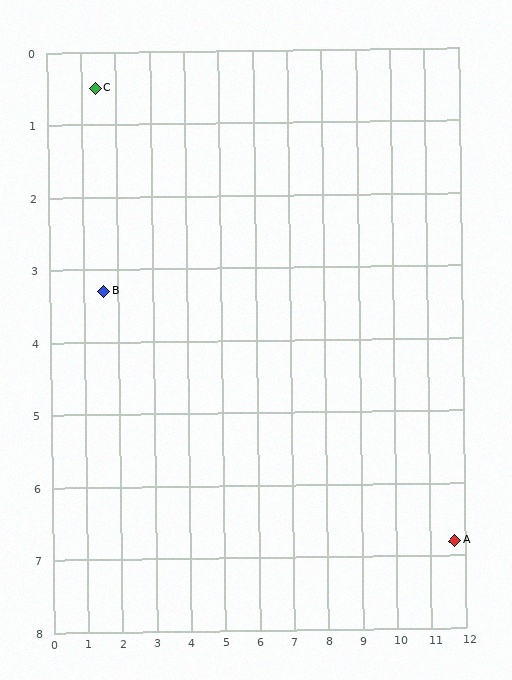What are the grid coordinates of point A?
Point A is at approximately (11.7, 6.8).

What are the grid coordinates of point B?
Point B is at approximately (1.6, 3.3).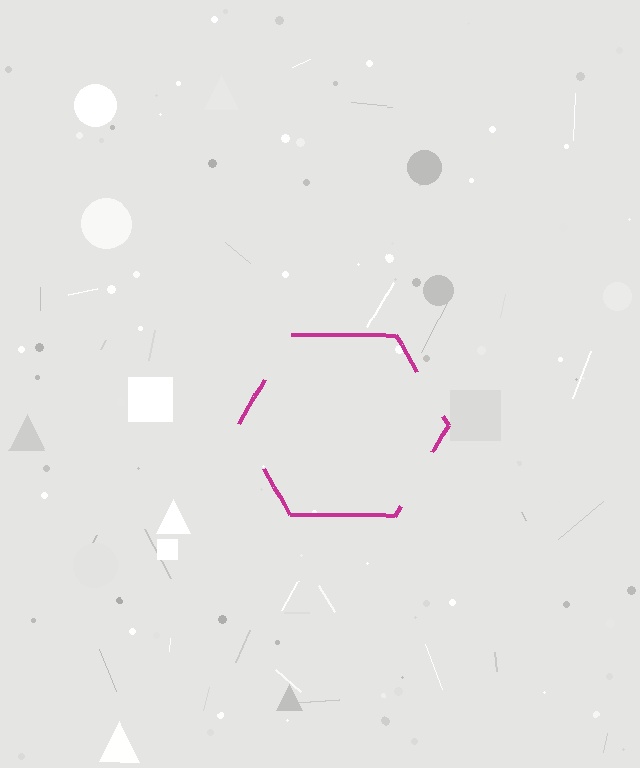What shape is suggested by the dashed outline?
The dashed outline suggests a hexagon.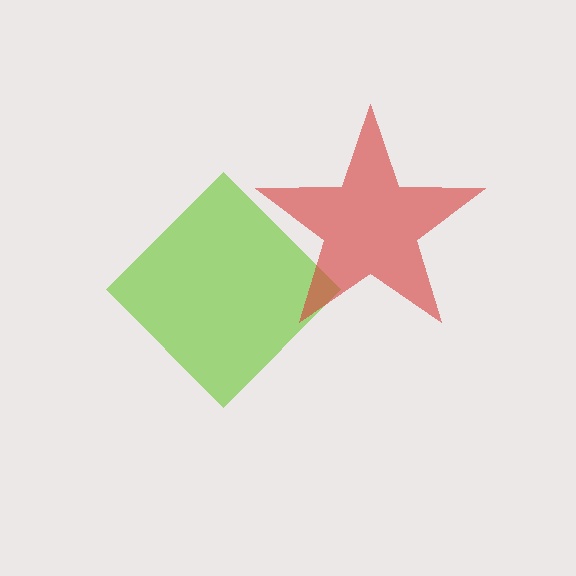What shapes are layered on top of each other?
The layered shapes are: a lime diamond, a red star.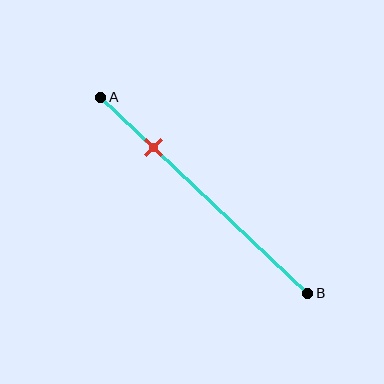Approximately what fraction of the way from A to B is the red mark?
The red mark is approximately 25% of the way from A to B.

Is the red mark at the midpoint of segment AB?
No, the mark is at about 25% from A, not at the 50% midpoint.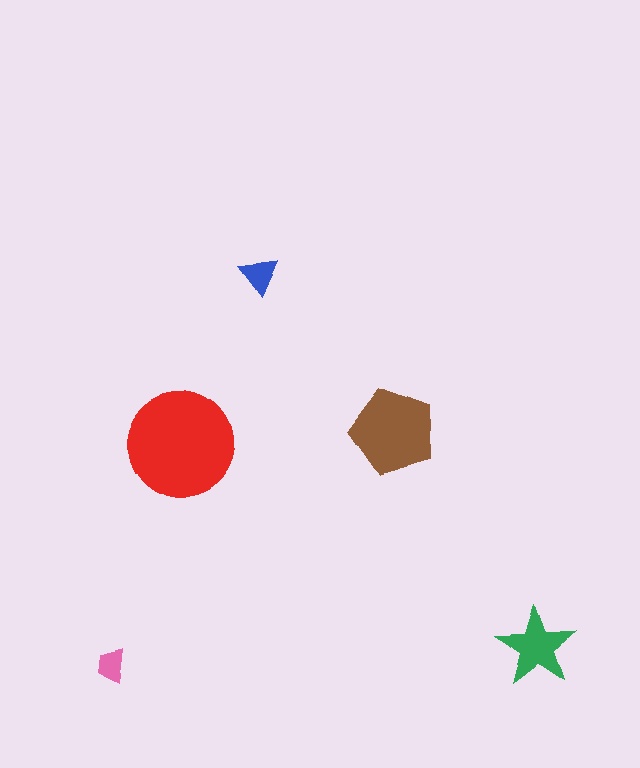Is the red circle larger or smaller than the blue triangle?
Larger.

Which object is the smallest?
The pink trapezoid.